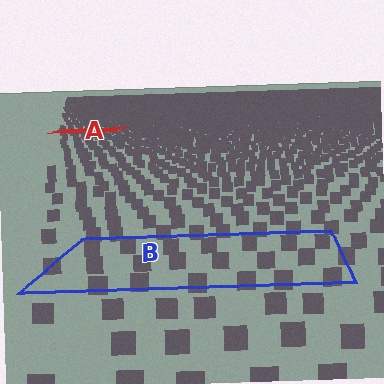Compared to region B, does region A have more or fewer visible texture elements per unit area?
Region A has more texture elements per unit area — they are packed more densely because it is farther away.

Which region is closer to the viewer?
Region B is closer. The texture elements there are larger and more spread out.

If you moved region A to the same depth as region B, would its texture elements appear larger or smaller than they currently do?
They would appear larger. At a closer depth, the same texture elements are projected at a bigger on-screen size.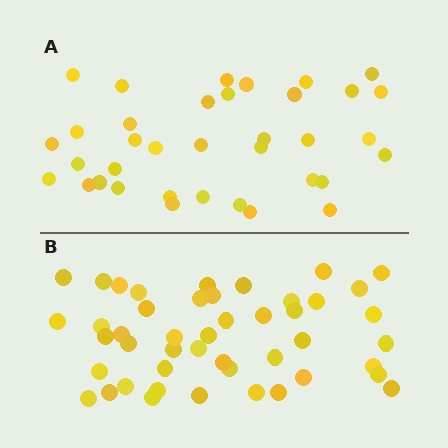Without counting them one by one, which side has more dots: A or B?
Region B (the bottom region) has more dots.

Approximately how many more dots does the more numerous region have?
Region B has roughly 10 or so more dots than region A.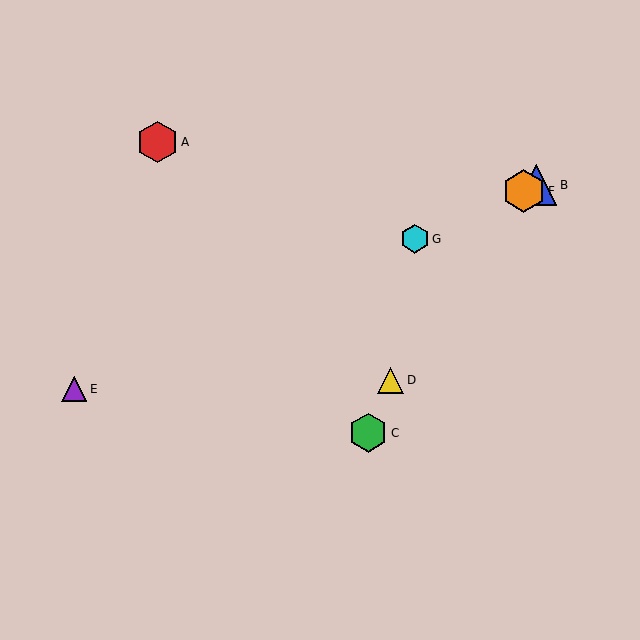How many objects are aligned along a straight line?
4 objects (B, E, F, G) are aligned along a straight line.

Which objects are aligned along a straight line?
Objects B, E, F, G are aligned along a straight line.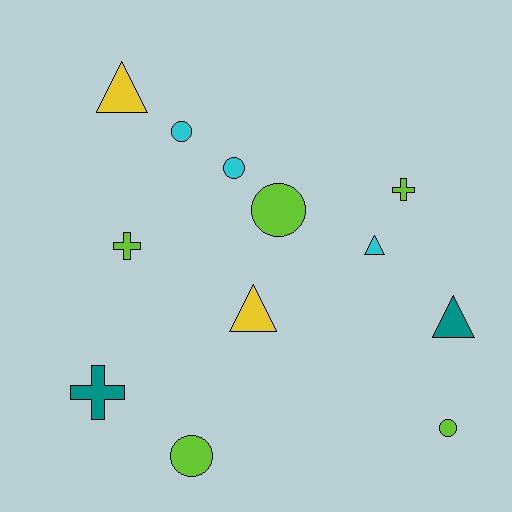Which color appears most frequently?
Lime, with 5 objects.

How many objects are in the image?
There are 12 objects.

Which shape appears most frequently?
Circle, with 5 objects.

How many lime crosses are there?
There are 2 lime crosses.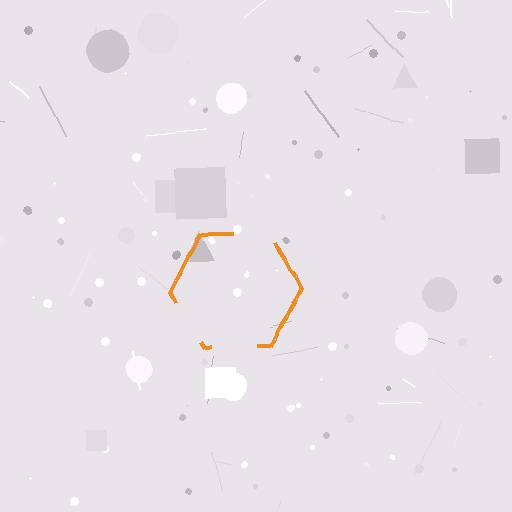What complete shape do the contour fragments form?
The contour fragments form a hexagon.